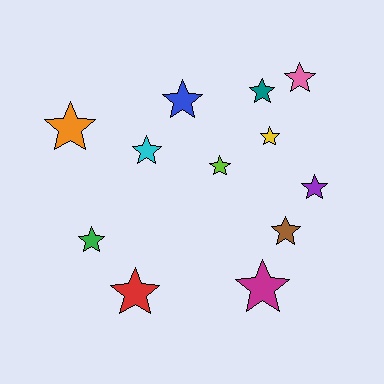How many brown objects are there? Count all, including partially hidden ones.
There is 1 brown object.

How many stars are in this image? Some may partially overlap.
There are 12 stars.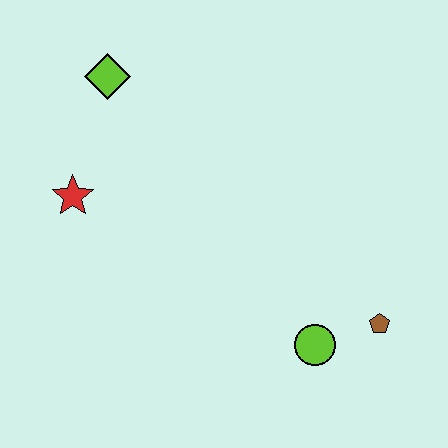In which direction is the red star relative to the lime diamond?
The red star is below the lime diamond.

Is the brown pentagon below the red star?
Yes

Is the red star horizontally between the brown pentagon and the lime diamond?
No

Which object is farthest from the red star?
The brown pentagon is farthest from the red star.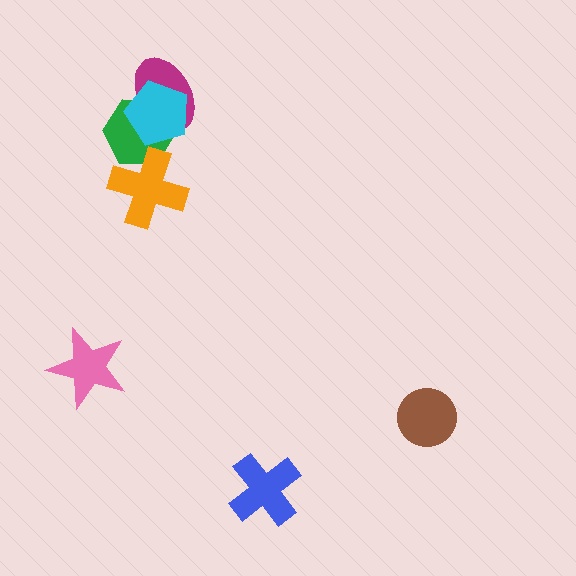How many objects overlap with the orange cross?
1 object overlaps with the orange cross.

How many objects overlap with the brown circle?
0 objects overlap with the brown circle.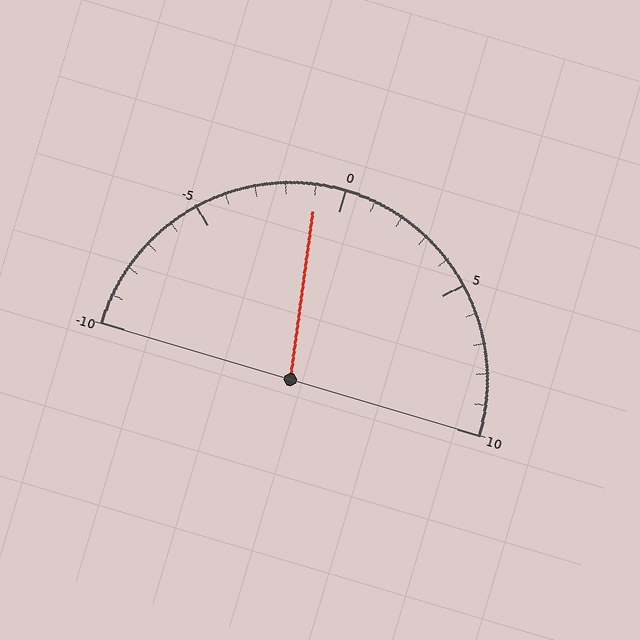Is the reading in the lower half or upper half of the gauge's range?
The reading is in the lower half of the range (-10 to 10).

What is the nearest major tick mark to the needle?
The nearest major tick mark is 0.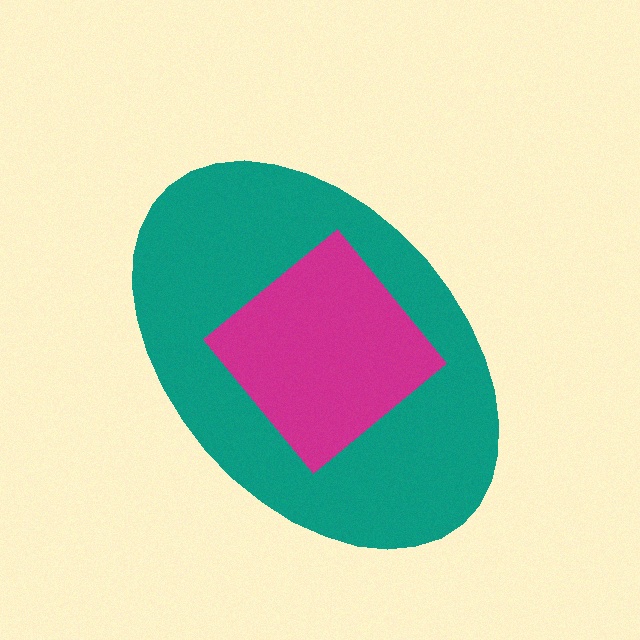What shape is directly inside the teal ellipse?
The magenta diamond.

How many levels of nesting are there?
2.